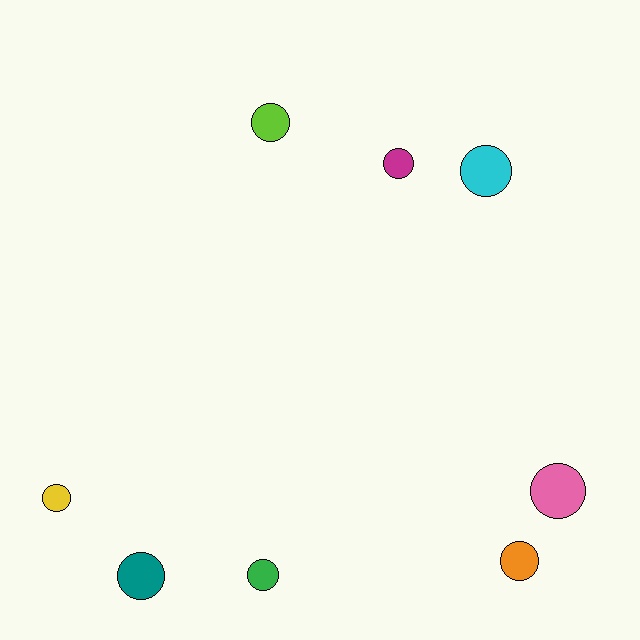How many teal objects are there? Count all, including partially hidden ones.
There is 1 teal object.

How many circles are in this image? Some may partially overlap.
There are 8 circles.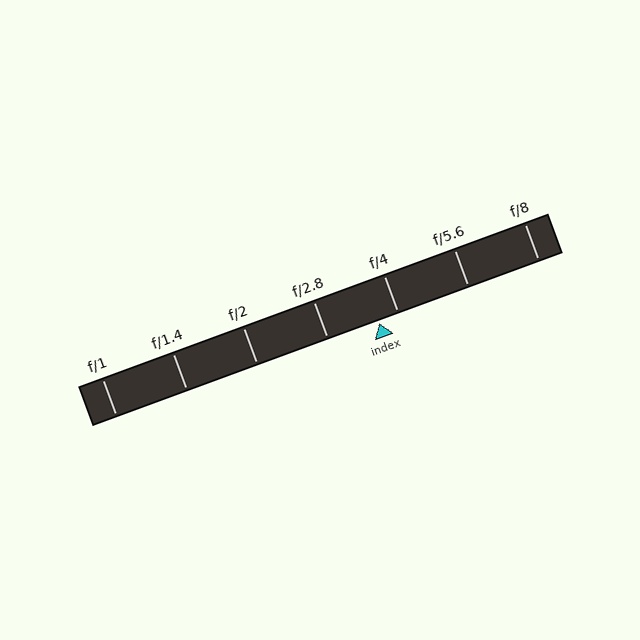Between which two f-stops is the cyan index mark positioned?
The index mark is between f/2.8 and f/4.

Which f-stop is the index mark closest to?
The index mark is closest to f/4.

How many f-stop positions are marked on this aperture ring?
There are 7 f-stop positions marked.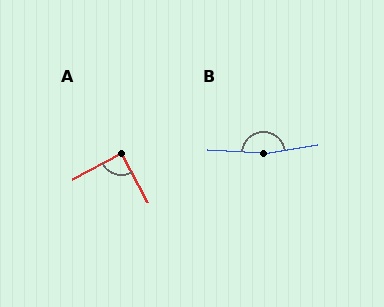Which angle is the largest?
B, at approximately 167 degrees.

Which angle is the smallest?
A, at approximately 91 degrees.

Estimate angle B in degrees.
Approximately 167 degrees.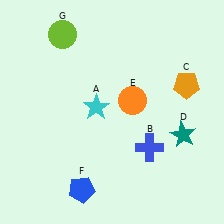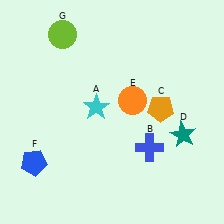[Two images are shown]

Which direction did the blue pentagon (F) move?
The blue pentagon (F) moved left.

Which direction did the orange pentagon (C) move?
The orange pentagon (C) moved left.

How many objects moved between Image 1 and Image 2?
2 objects moved between the two images.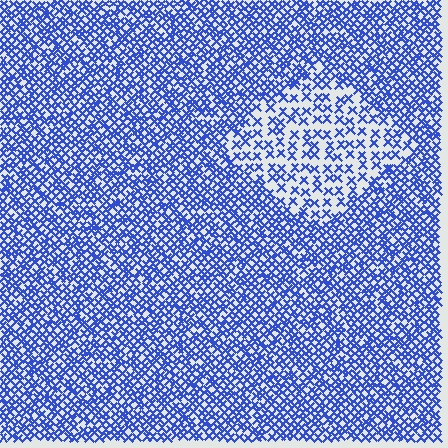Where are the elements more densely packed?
The elements are more densely packed outside the diamond boundary.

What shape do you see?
I see a diamond.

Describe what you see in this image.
The image contains small blue elements arranged at two different densities. A diamond-shaped region is visible where the elements are less densely packed than the surrounding area.